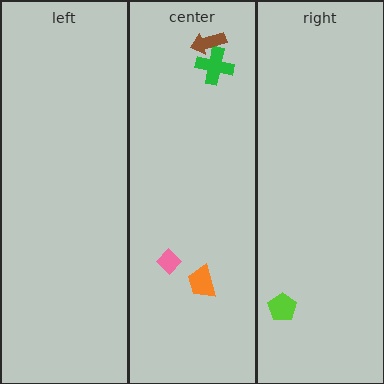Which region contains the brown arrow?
The center region.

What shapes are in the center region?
The green cross, the pink diamond, the brown arrow, the orange trapezoid.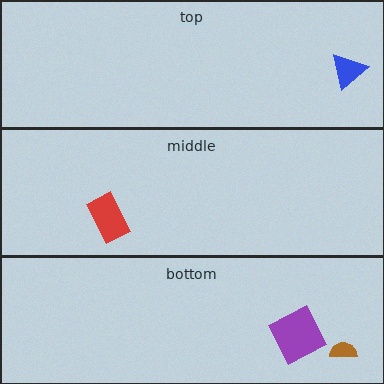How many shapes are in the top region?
1.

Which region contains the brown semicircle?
The bottom region.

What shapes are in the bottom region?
The purple square, the brown semicircle.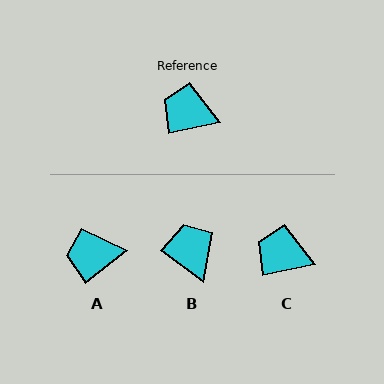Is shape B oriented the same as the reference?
No, it is off by about 48 degrees.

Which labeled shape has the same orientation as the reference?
C.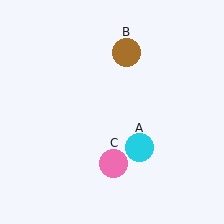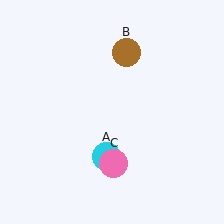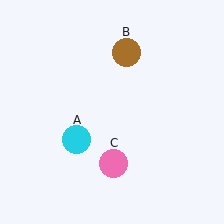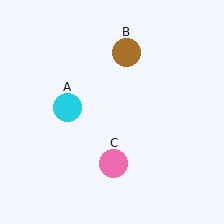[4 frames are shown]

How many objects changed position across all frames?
1 object changed position: cyan circle (object A).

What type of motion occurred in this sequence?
The cyan circle (object A) rotated clockwise around the center of the scene.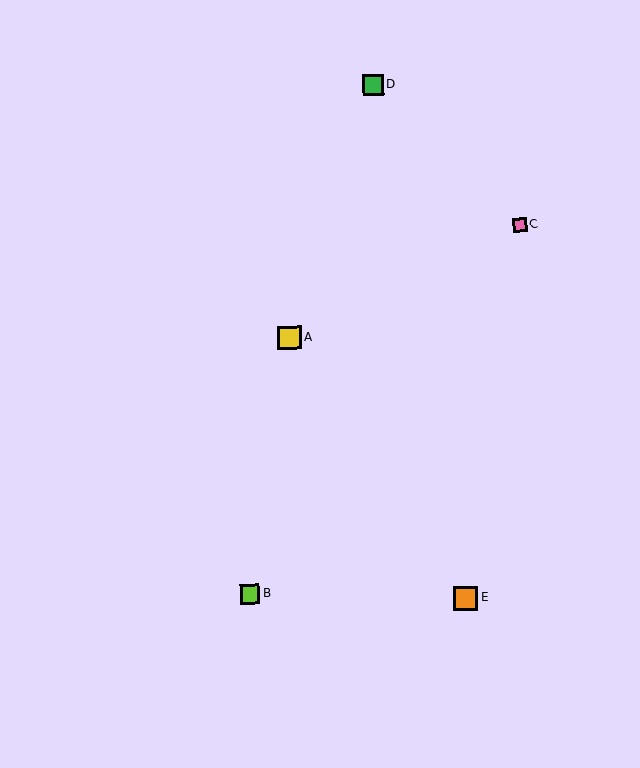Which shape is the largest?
The orange square (labeled E) is the largest.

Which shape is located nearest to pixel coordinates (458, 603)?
The orange square (labeled E) at (466, 598) is nearest to that location.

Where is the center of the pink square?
The center of the pink square is at (520, 225).